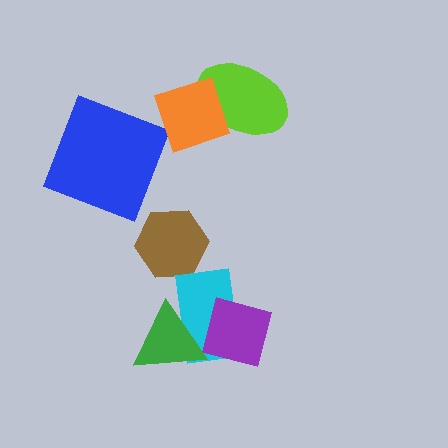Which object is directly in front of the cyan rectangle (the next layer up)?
The purple square is directly in front of the cyan rectangle.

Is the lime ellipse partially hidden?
Yes, it is partially covered by another shape.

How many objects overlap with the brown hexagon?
0 objects overlap with the brown hexagon.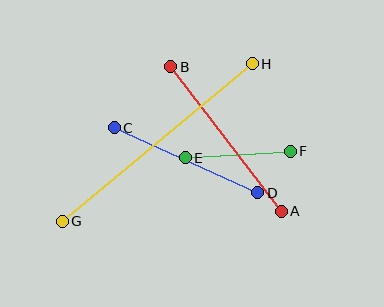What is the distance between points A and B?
The distance is approximately 182 pixels.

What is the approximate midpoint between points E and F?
The midpoint is at approximately (238, 155) pixels.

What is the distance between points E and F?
The distance is approximately 105 pixels.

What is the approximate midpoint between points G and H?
The midpoint is at approximately (157, 143) pixels.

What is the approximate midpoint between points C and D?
The midpoint is at approximately (186, 160) pixels.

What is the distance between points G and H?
The distance is approximately 247 pixels.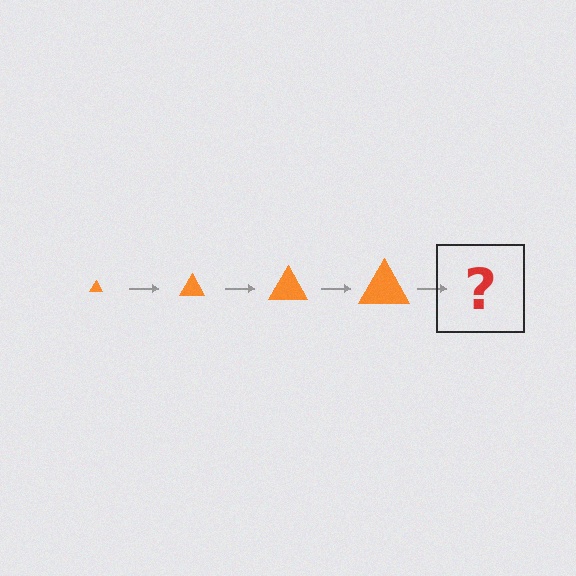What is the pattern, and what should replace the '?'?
The pattern is that the triangle gets progressively larger each step. The '?' should be an orange triangle, larger than the previous one.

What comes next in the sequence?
The next element should be an orange triangle, larger than the previous one.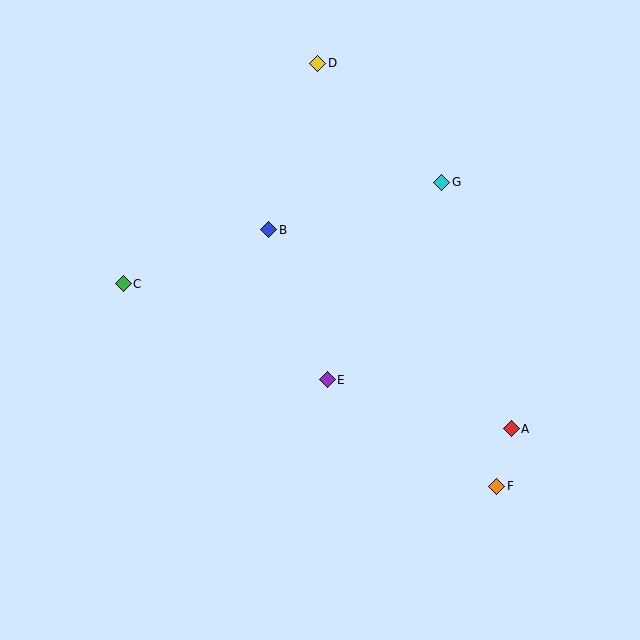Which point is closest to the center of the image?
Point E at (327, 380) is closest to the center.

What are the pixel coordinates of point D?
Point D is at (318, 63).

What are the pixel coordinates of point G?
Point G is at (442, 182).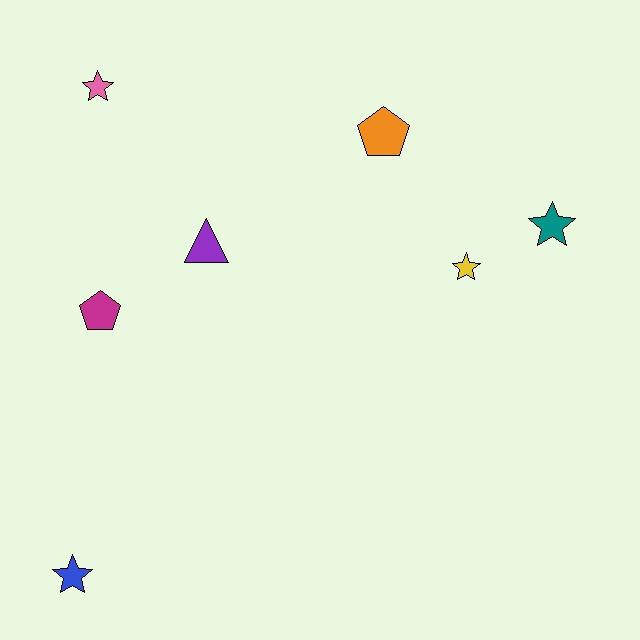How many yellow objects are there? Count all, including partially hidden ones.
There is 1 yellow object.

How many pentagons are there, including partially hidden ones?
There are 2 pentagons.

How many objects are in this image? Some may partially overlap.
There are 7 objects.